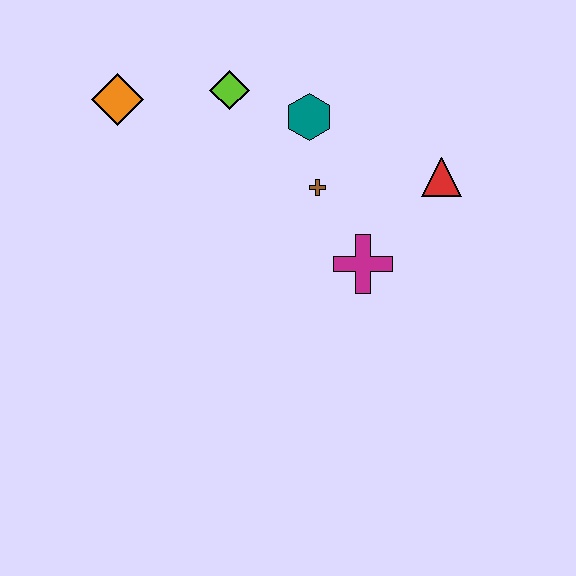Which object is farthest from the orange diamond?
The red triangle is farthest from the orange diamond.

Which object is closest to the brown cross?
The teal hexagon is closest to the brown cross.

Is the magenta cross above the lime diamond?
No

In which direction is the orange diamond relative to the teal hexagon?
The orange diamond is to the left of the teal hexagon.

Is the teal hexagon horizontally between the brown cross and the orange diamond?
Yes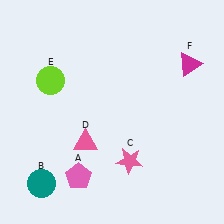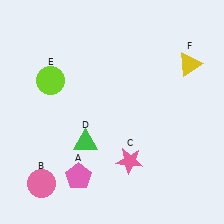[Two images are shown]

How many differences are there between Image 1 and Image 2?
There are 3 differences between the two images.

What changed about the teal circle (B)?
In Image 1, B is teal. In Image 2, it changed to pink.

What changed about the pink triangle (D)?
In Image 1, D is pink. In Image 2, it changed to green.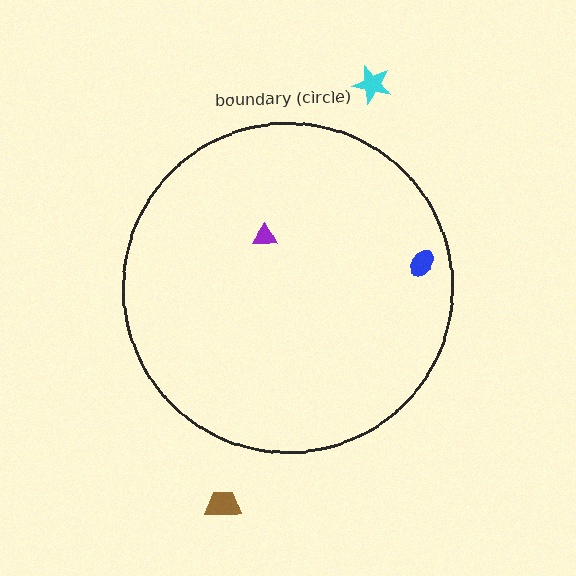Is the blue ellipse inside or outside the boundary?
Inside.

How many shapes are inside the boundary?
2 inside, 2 outside.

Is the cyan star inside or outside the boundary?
Outside.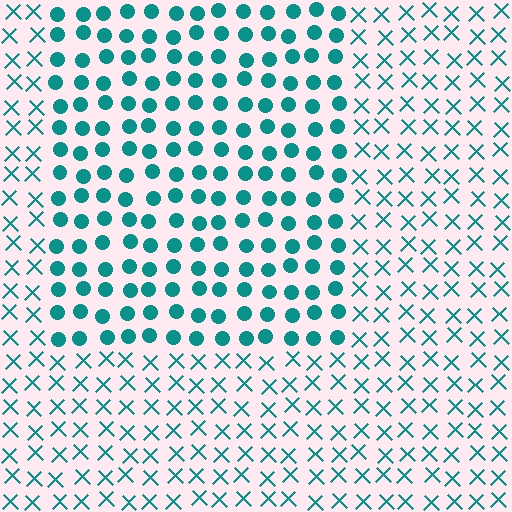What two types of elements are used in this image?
The image uses circles inside the rectangle region and X marks outside it.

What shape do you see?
I see a rectangle.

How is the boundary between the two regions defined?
The boundary is defined by a change in element shape: circles inside vs. X marks outside. All elements share the same color and spacing.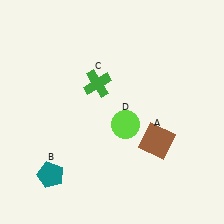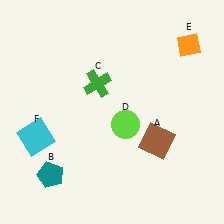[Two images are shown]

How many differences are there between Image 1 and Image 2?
There are 2 differences between the two images.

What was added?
An orange diamond (E), a cyan square (F) were added in Image 2.